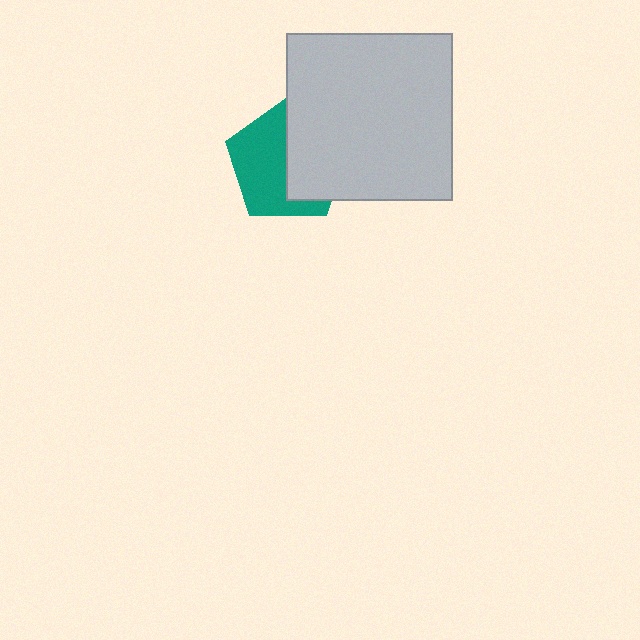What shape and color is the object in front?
The object in front is a light gray square.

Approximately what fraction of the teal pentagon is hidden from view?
Roughly 47% of the teal pentagon is hidden behind the light gray square.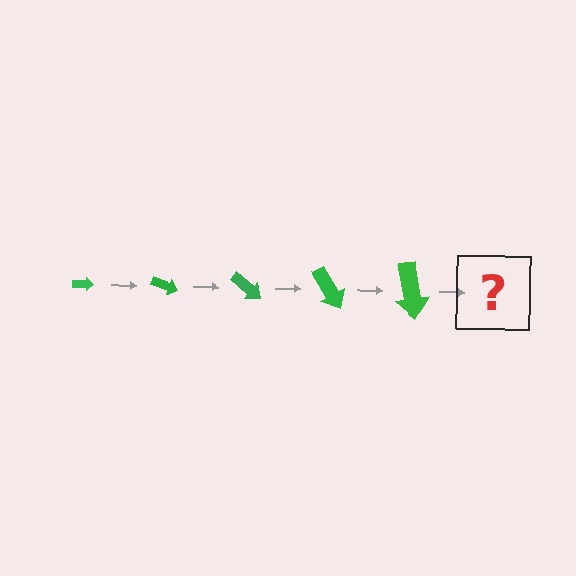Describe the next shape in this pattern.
It should be an arrow, larger than the previous one and rotated 100 degrees from the start.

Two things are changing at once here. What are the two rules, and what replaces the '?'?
The two rules are that the arrow grows larger each step and it rotates 20 degrees each step. The '?' should be an arrow, larger than the previous one and rotated 100 degrees from the start.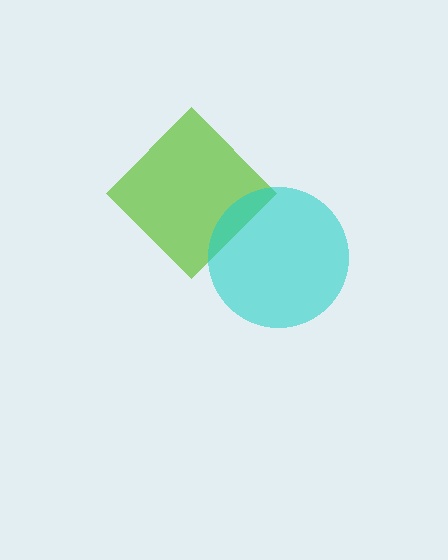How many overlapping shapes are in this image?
There are 2 overlapping shapes in the image.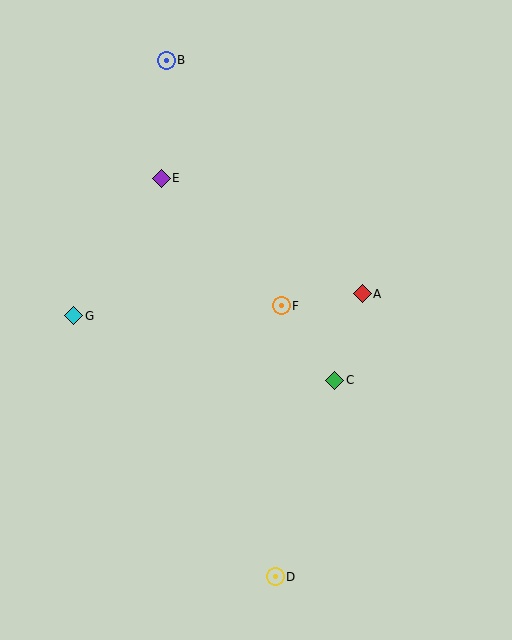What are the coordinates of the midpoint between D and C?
The midpoint between D and C is at (305, 478).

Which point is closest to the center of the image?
Point F at (281, 306) is closest to the center.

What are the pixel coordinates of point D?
Point D is at (275, 577).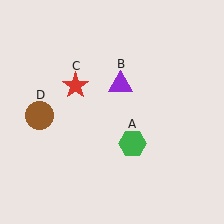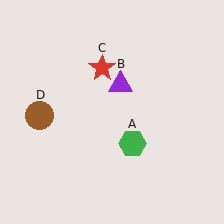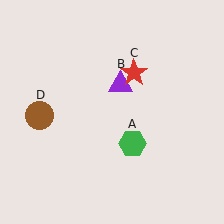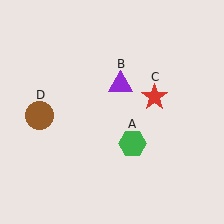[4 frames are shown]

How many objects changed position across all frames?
1 object changed position: red star (object C).